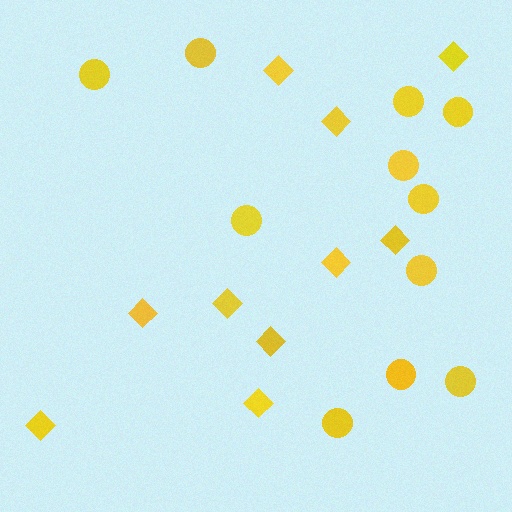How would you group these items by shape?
There are 2 groups: one group of diamonds (10) and one group of circles (11).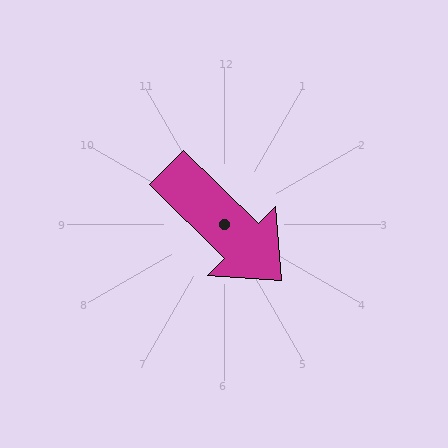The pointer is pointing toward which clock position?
Roughly 4 o'clock.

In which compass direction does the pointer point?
Southeast.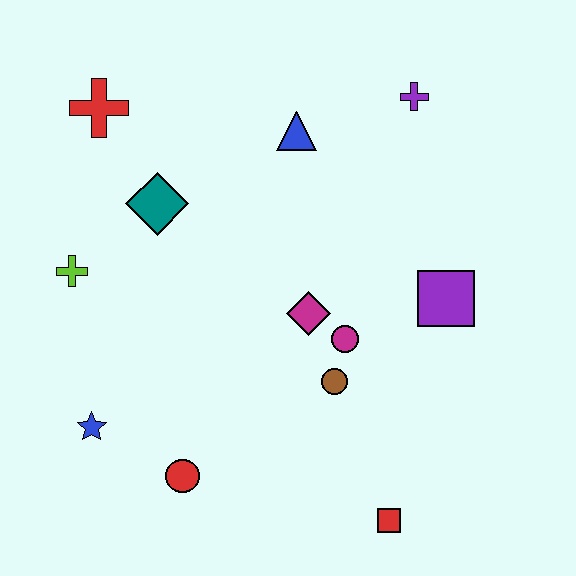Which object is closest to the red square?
The brown circle is closest to the red square.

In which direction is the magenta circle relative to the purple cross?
The magenta circle is below the purple cross.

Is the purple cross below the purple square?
No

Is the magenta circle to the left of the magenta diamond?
No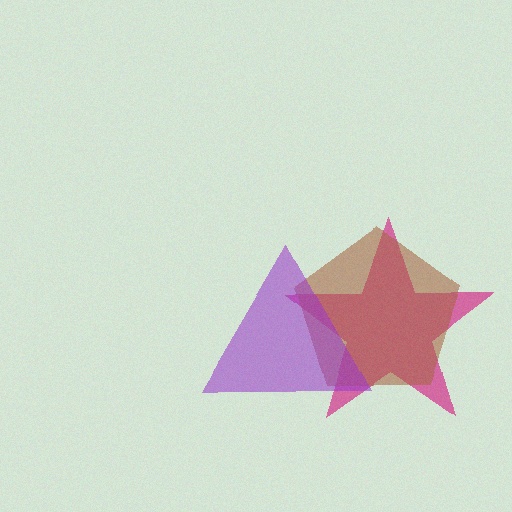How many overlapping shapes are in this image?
There are 3 overlapping shapes in the image.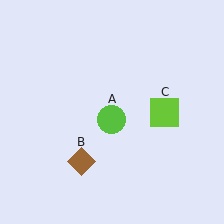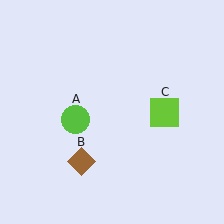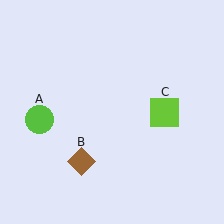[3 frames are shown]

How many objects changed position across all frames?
1 object changed position: lime circle (object A).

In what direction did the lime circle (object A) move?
The lime circle (object A) moved left.